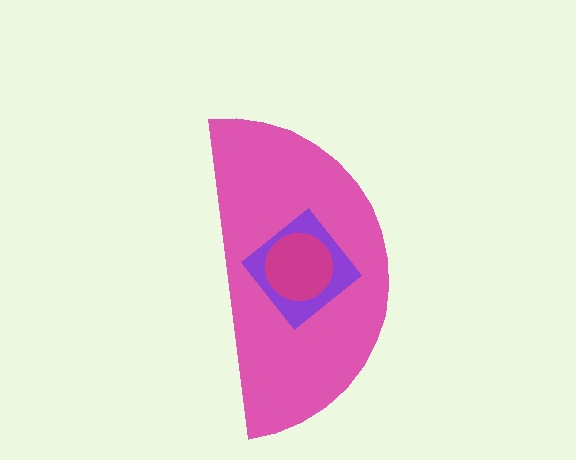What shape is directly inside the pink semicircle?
The purple diamond.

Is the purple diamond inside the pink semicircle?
Yes.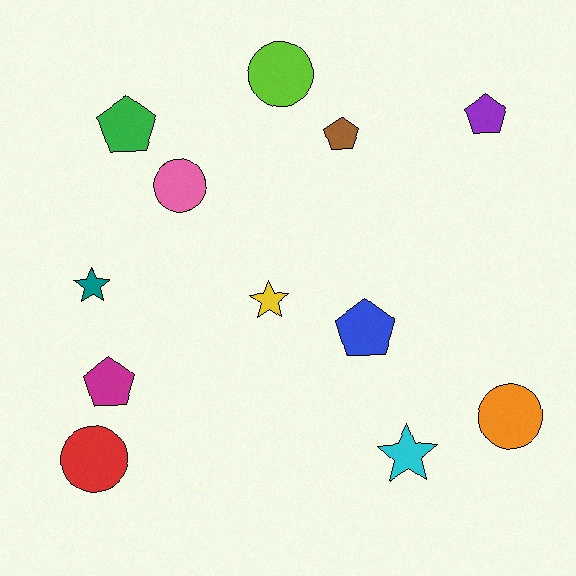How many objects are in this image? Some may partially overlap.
There are 12 objects.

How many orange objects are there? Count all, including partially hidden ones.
There is 1 orange object.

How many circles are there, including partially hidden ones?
There are 4 circles.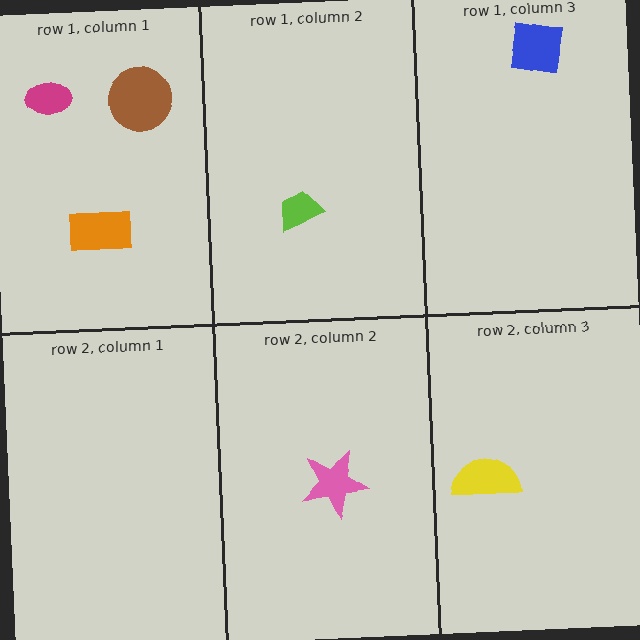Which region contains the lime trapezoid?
The row 1, column 2 region.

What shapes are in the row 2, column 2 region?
The pink star.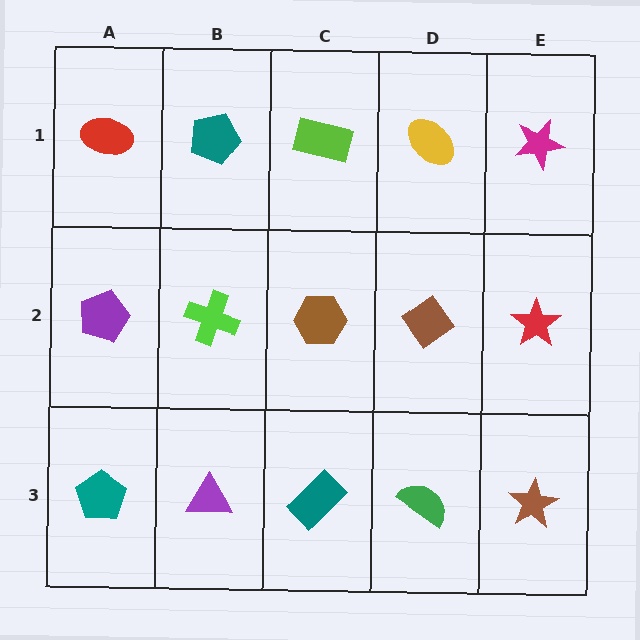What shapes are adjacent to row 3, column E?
A red star (row 2, column E), a green semicircle (row 3, column D).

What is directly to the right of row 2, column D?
A red star.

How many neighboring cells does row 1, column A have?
2.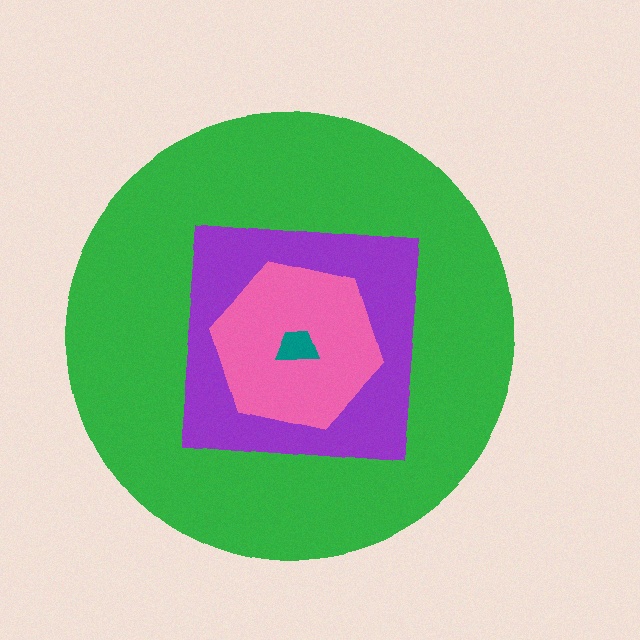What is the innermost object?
The teal trapezoid.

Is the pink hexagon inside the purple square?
Yes.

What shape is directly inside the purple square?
The pink hexagon.